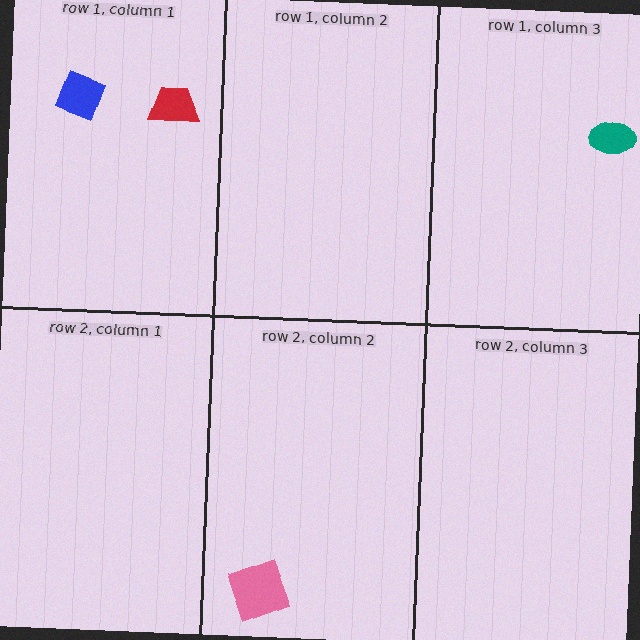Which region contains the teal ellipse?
The row 1, column 3 region.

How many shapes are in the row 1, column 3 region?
1.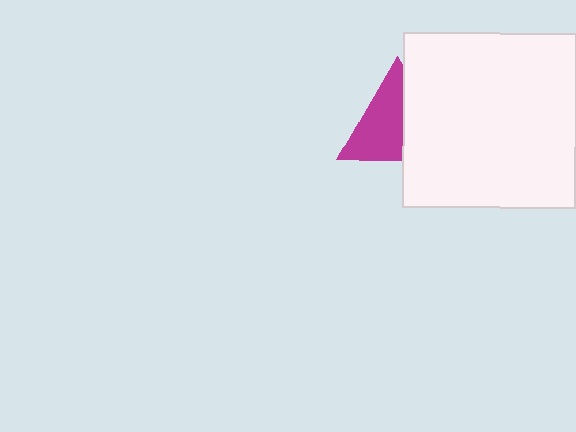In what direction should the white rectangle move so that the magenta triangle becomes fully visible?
The white rectangle should move right. That is the shortest direction to clear the overlap and leave the magenta triangle fully visible.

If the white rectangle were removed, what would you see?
You would see the complete magenta triangle.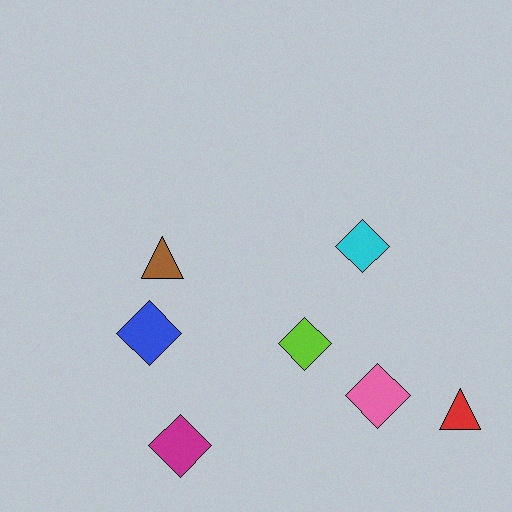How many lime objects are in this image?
There is 1 lime object.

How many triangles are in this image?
There are 2 triangles.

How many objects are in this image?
There are 7 objects.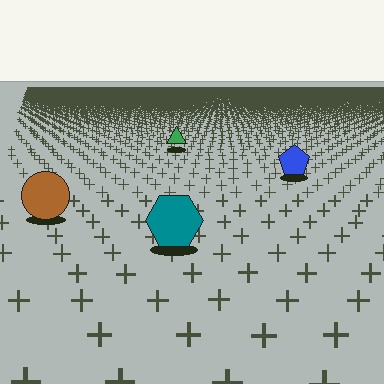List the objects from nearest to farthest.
From nearest to farthest: the teal hexagon, the brown circle, the blue pentagon, the green triangle.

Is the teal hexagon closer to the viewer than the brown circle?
Yes. The teal hexagon is closer — you can tell from the texture gradient: the ground texture is coarser near it.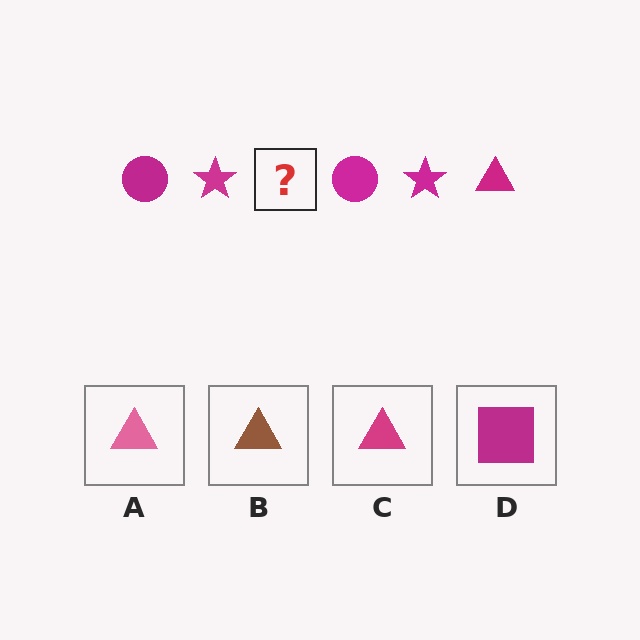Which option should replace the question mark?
Option C.